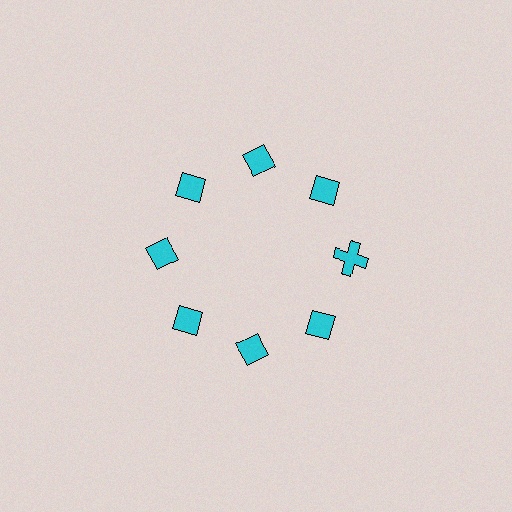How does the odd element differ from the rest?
It has a different shape: cross instead of diamond.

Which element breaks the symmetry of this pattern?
The cyan cross at roughly the 3 o'clock position breaks the symmetry. All other shapes are cyan diamonds.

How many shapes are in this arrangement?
There are 8 shapes arranged in a ring pattern.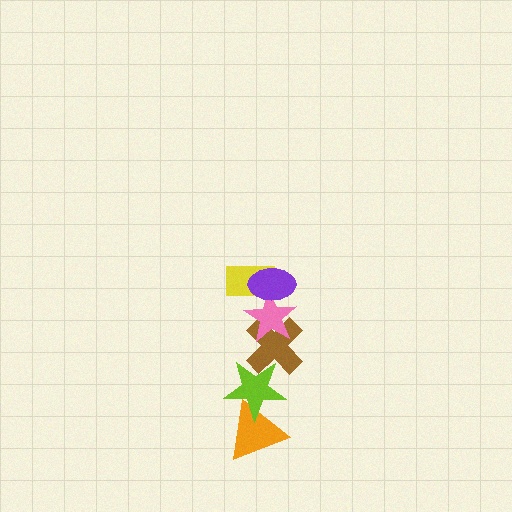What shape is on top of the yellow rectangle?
The purple ellipse is on top of the yellow rectangle.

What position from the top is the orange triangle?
The orange triangle is 6th from the top.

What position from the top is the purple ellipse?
The purple ellipse is 1st from the top.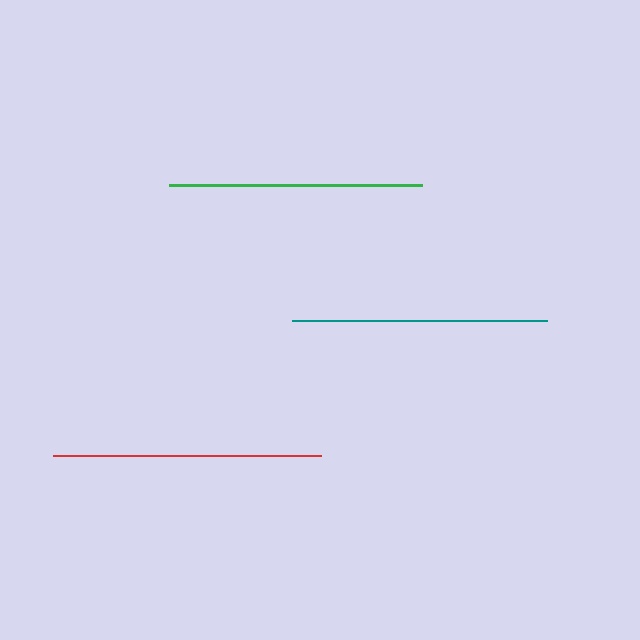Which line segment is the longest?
The red line is the longest at approximately 268 pixels.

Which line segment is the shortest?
The green line is the shortest at approximately 254 pixels.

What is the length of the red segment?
The red segment is approximately 268 pixels long.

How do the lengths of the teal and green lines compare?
The teal and green lines are approximately the same length.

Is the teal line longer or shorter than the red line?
The red line is longer than the teal line.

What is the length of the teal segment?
The teal segment is approximately 255 pixels long.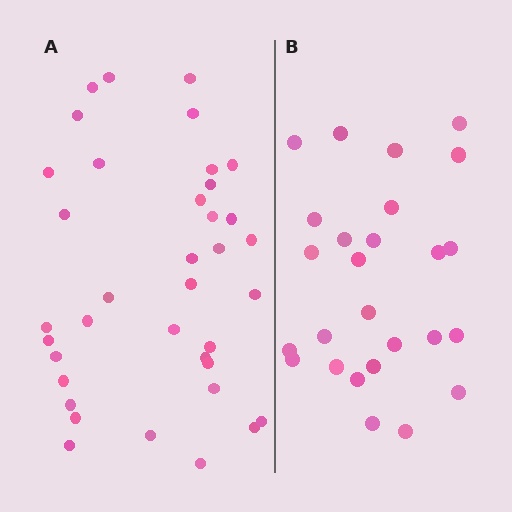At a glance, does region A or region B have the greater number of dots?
Region A (the left region) has more dots.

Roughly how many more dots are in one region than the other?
Region A has roughly 12 or so more dots than region B.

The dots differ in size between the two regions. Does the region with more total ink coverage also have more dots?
No. Region B has more total ink coverage because its dots are larger, but region A actually contains more individual dots. Total area can be misleading — the number of items is what matters here.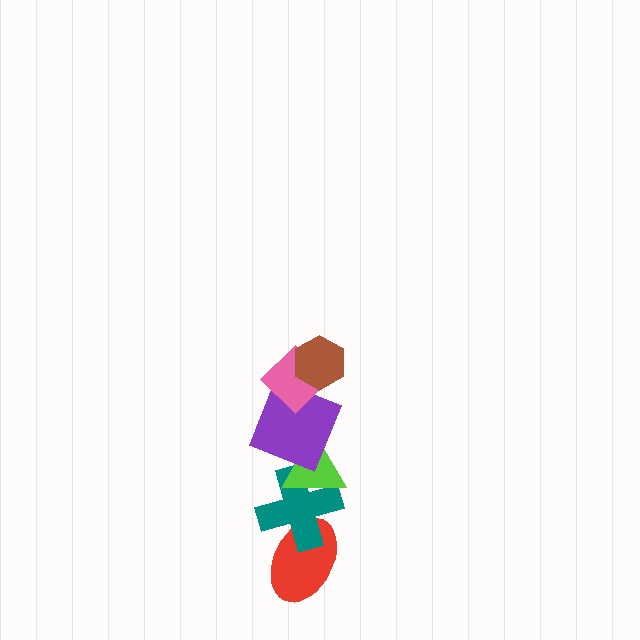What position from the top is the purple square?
The purple square is 3rd from the top.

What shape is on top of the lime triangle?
The purple square is on top of the lime triangle.